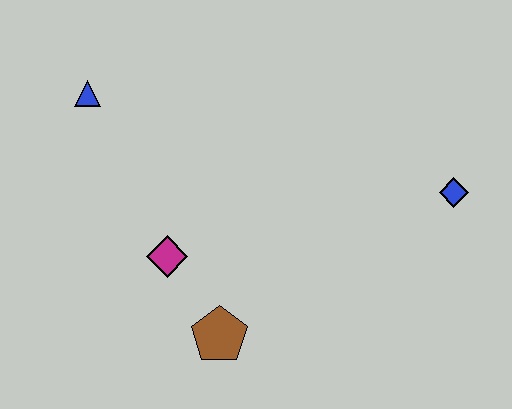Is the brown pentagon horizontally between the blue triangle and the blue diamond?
Yes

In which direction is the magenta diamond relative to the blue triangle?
The magenta diamond is below the blue triangle.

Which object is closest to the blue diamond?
The brown pentagon is closest to the blue diamond.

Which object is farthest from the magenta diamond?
The blue diamond is farthest from the magenta diamond.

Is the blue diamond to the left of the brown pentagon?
No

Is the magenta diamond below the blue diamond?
Yes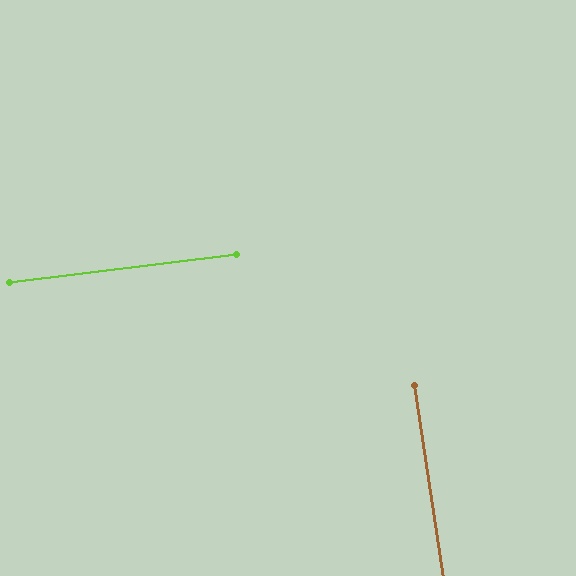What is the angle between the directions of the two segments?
Approximately 89 degrees.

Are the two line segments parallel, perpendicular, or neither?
Perpendicular — they meet at approximately 89°.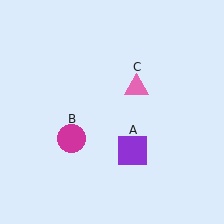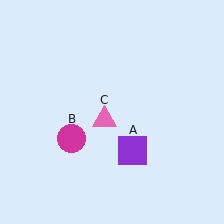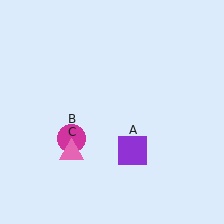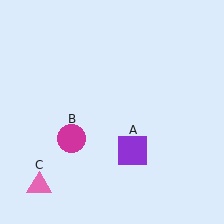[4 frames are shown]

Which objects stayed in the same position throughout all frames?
Purple square (object A) and magenta circle (object B) remained stationary.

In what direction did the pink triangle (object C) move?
The pink triangle (object C) moved down and to the left.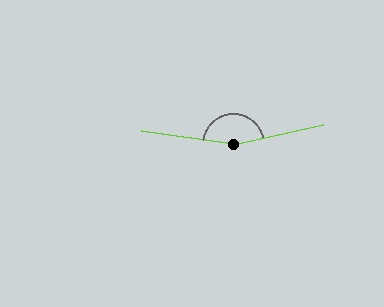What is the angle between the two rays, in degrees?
Approximately 159 degrees.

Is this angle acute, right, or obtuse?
It is obtuse.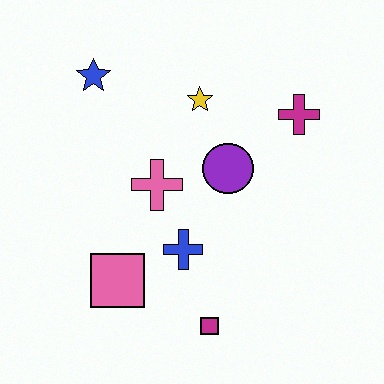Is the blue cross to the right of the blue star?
Yes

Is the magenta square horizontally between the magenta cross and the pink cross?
Yes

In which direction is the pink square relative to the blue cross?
The pink square is to the left of the blue cross.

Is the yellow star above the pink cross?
Yes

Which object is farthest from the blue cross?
The blue star is farthest from the blue cross.